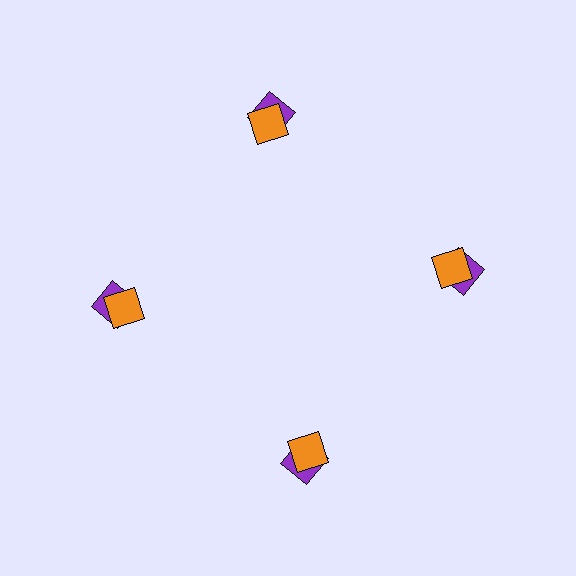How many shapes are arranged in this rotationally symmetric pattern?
There are 8 shapes, arranged in 4 groups of 2.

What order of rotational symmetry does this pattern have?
This pattern has 4-fold rotational symmetry.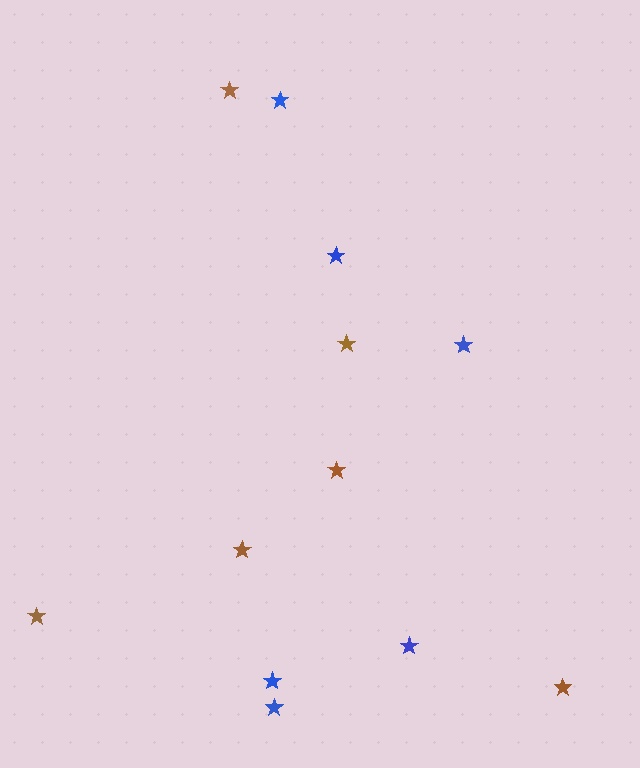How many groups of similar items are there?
There are 2 groups: one group of brown stars (6) and one group of blue stars (6).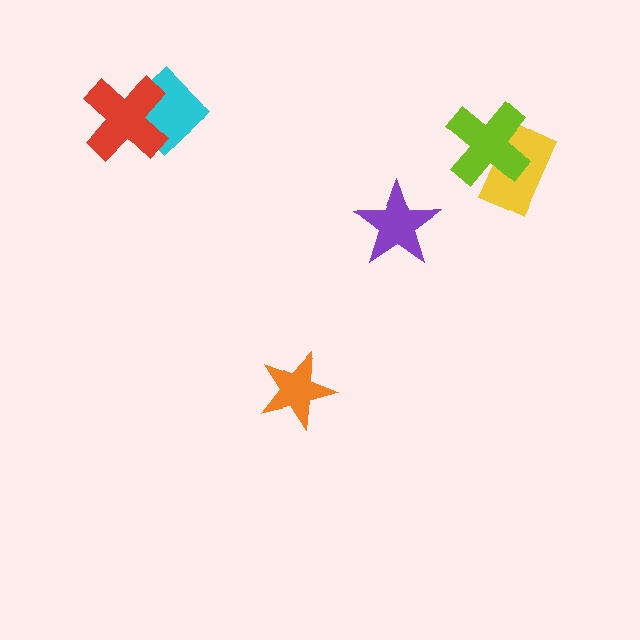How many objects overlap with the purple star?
0 objects overlap with the purple star.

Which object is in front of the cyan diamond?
The red cross is in front of the cyan diamond.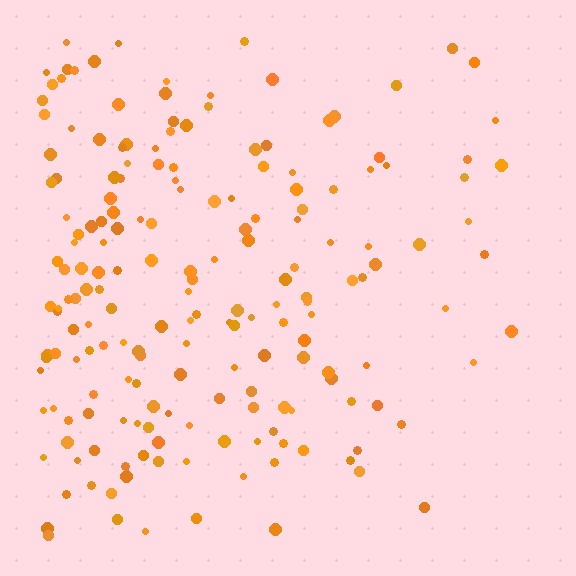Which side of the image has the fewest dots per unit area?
The right.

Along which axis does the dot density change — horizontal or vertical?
Horizontal.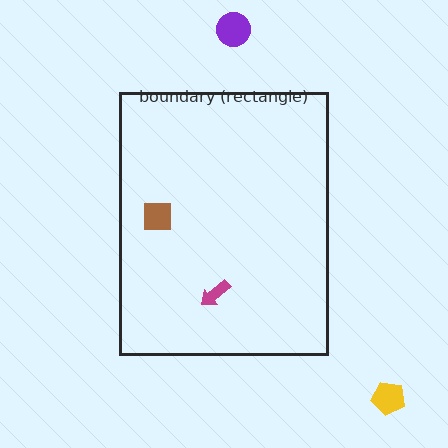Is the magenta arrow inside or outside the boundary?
Inside.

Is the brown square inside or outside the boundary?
Inside.